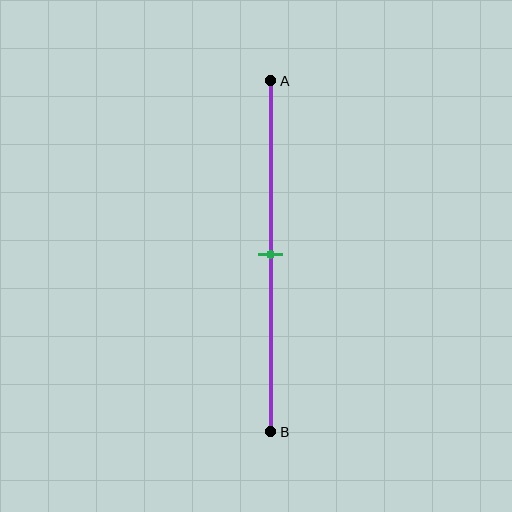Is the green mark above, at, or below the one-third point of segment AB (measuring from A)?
The green mark is below the one-third point of segment AB.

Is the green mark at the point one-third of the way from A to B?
No, the mark is at about 50% from A, not at the 33% one-third point.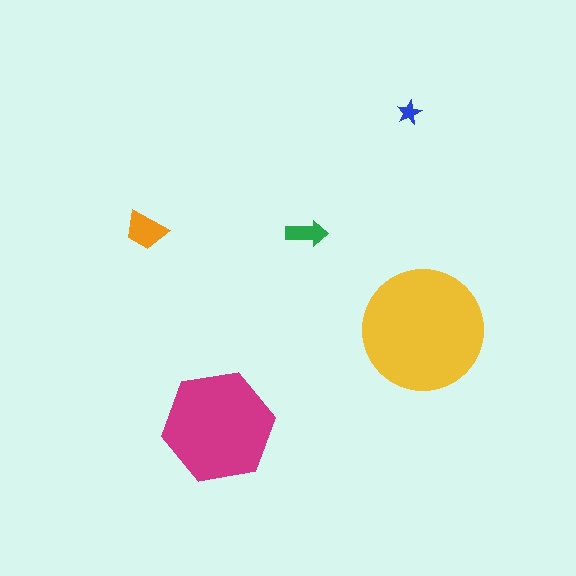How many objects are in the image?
There are 5 objects in the image.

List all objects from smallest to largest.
The blue star, the green arrow, the orange trapezoid, the magenta hexagon, the yellow circle.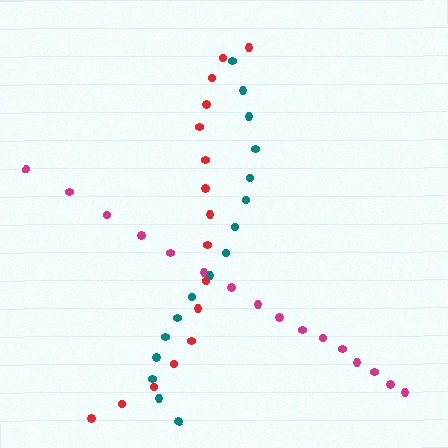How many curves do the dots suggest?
There are 3 distinct paths.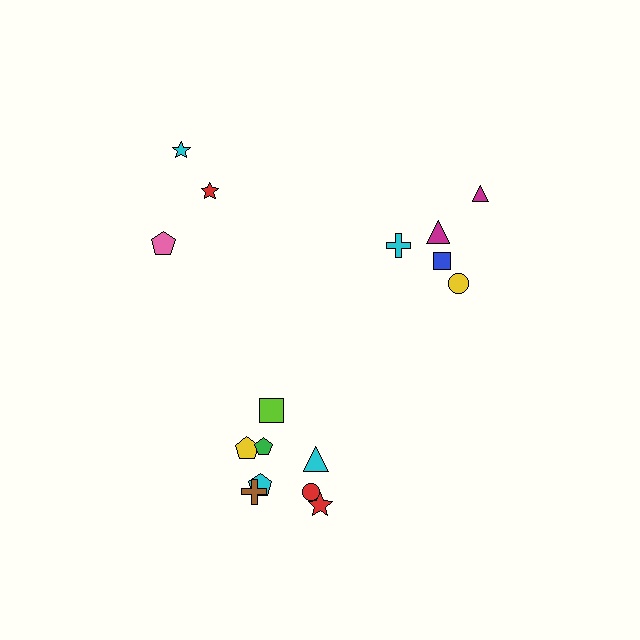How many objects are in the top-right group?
There are 5 objects.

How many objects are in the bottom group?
There are 8 objects.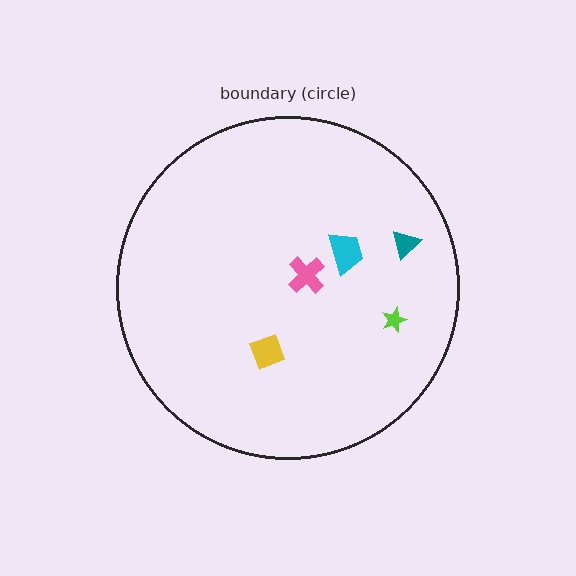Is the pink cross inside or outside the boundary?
Inside.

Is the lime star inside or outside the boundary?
Inside.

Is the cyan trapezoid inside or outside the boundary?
Inside.